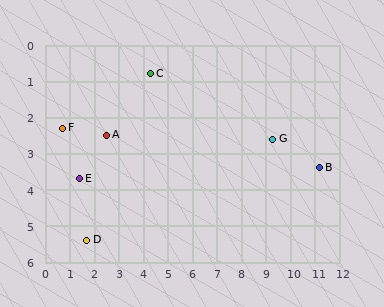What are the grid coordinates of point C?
Point C is at approximately (4.3, 0.8).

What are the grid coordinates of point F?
Point F is at approximately (0.7, 2.3).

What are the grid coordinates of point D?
Point D is at approximately (1.7, 5.4).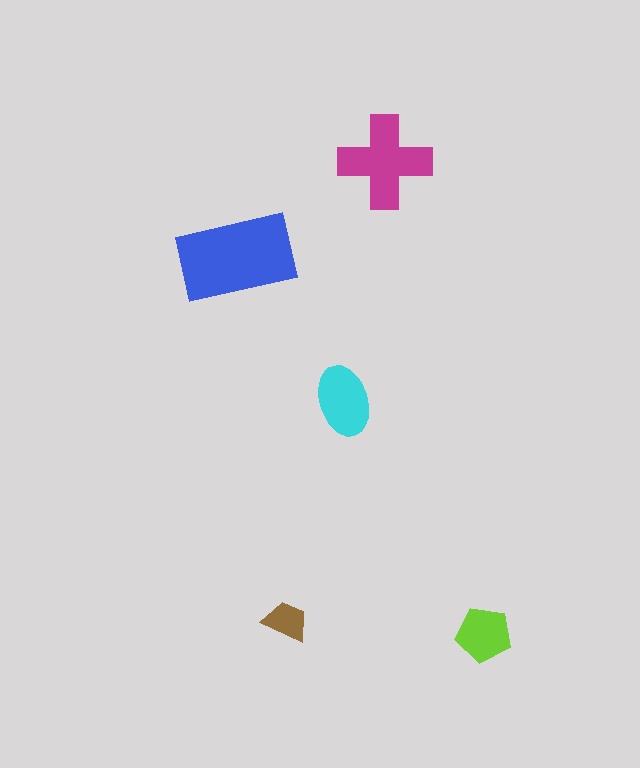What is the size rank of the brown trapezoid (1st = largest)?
5th.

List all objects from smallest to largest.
The brown trapezoid, the lime pentagon, the cyan ellipse, the magenta cross, the blue rectangle.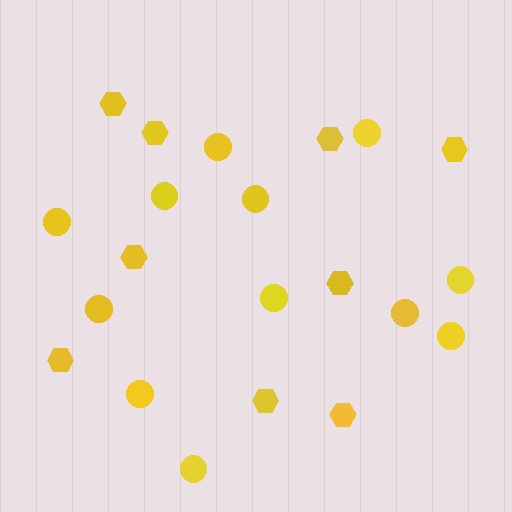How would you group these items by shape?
There are 2 groups: one group of circles (12) and one group of hexagons (9).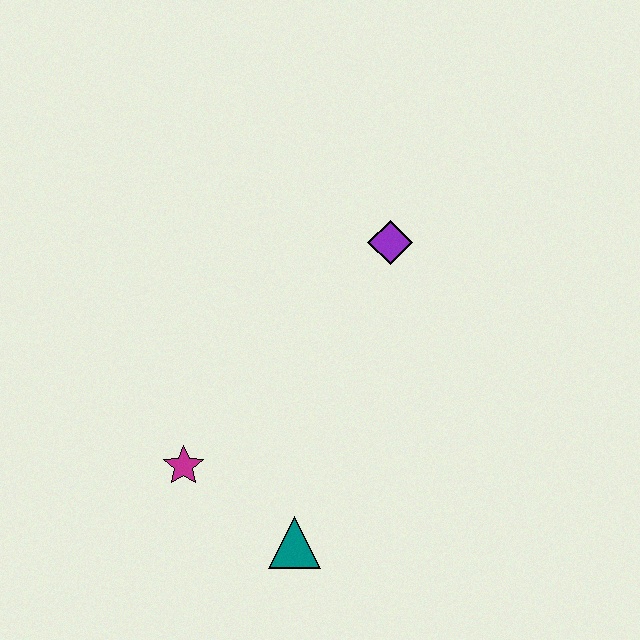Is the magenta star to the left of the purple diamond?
Yes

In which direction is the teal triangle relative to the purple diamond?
The teal triangle is below the purple diamond.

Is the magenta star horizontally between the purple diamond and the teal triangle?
No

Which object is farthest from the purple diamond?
The teal triangle is farthest from the purple diamond.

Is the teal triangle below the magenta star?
Yes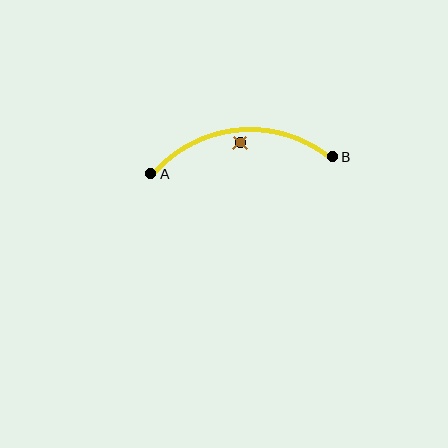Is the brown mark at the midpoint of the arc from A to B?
No — the brown mark does not lie on the arc at all. It sits slightly inside the curve.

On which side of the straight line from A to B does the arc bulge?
The arc bulges above the straight line connecting A and B.